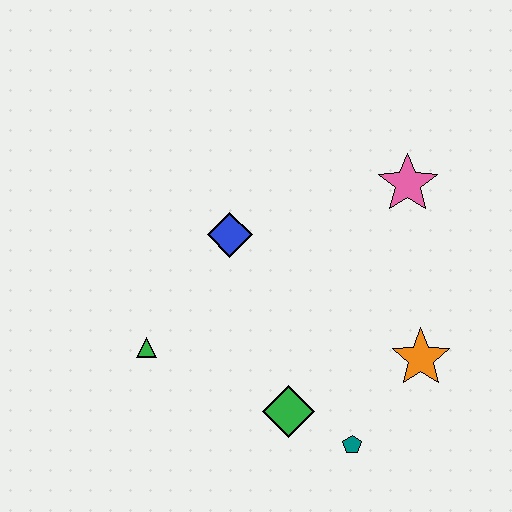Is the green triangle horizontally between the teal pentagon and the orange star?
No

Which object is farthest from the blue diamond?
The teal pentagon is farthest from the blue diamond.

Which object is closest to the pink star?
The orange star is closest to the pink star.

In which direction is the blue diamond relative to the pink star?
The blue diamond is to the left of the pink star.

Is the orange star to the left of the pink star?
No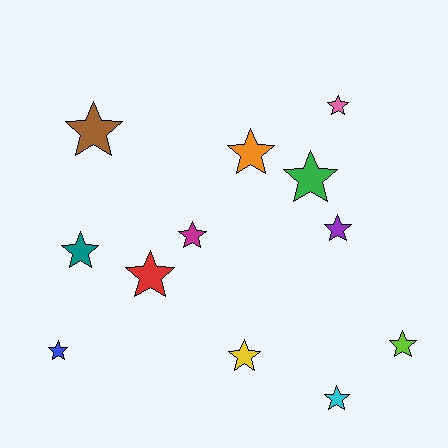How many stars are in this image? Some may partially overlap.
There are 12 stars.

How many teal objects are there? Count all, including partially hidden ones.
There is 1 teal object.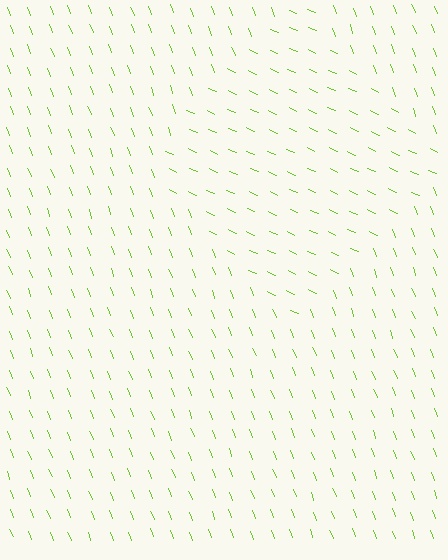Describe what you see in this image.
The image is filled with small lime line segments. A diamond region in the image has lines oriented differently from the surrounding lines, creating a visible texture boundary.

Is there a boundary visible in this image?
Yes, there is a texture boundary formed by a change in line orientation.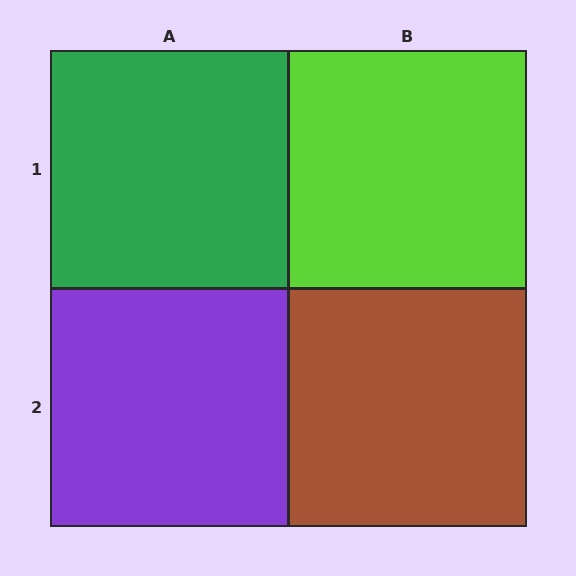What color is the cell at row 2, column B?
Brown.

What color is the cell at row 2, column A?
Purple.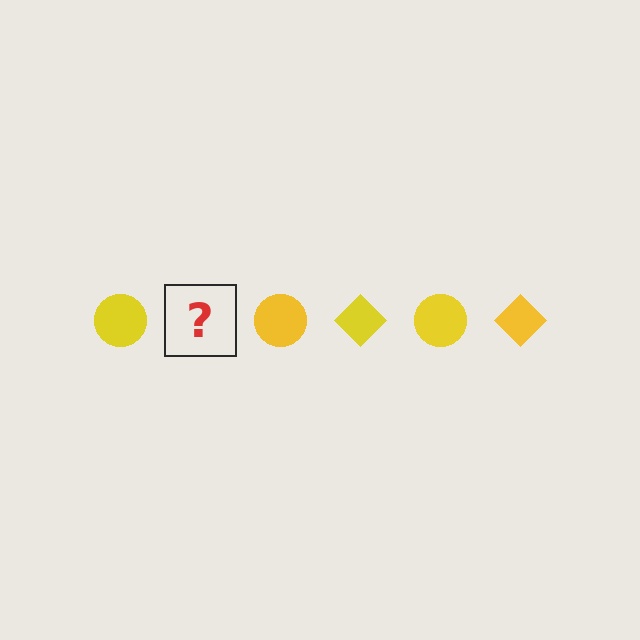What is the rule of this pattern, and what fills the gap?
The rule is that the pattern cycles through circle, diamond shapes in yellow. The gap should be filled with a yellow diamond.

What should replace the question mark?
The question mark should be replaced with a yellow diamond.